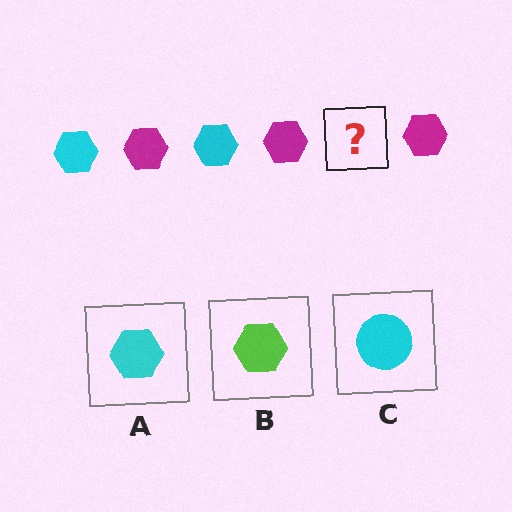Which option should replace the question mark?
Option A.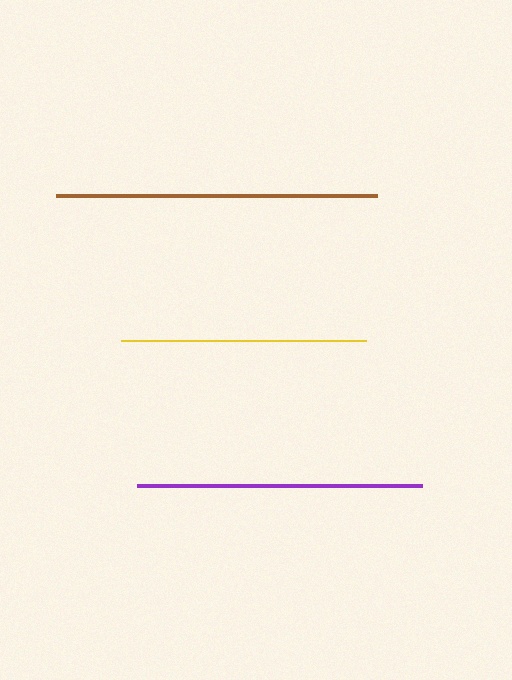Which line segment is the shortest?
The yellow line is the shortest at approximately 245 pixels.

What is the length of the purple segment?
The purple segment is approximately 286 pixels long.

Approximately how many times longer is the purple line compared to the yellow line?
The purple line is approximately 1.2 times the length of the yellow line.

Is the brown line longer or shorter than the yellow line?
The brown line is longer than the yellow line.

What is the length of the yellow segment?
The yellow segment is approximately 245 pixels long.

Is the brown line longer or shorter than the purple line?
The brown line is longer than the purple line.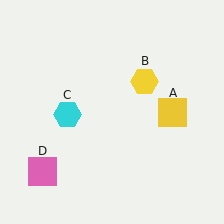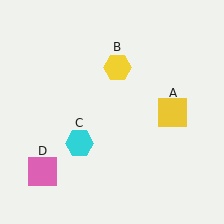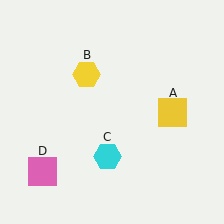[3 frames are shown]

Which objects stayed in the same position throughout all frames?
Yellow square (object A) and pink square (object D) remained stationary.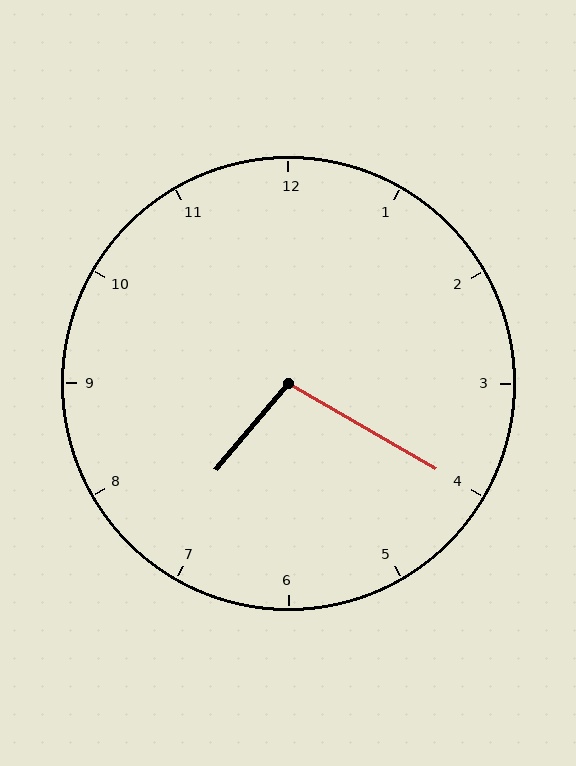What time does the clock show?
7:20.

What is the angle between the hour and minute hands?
Approximately 100 degrees.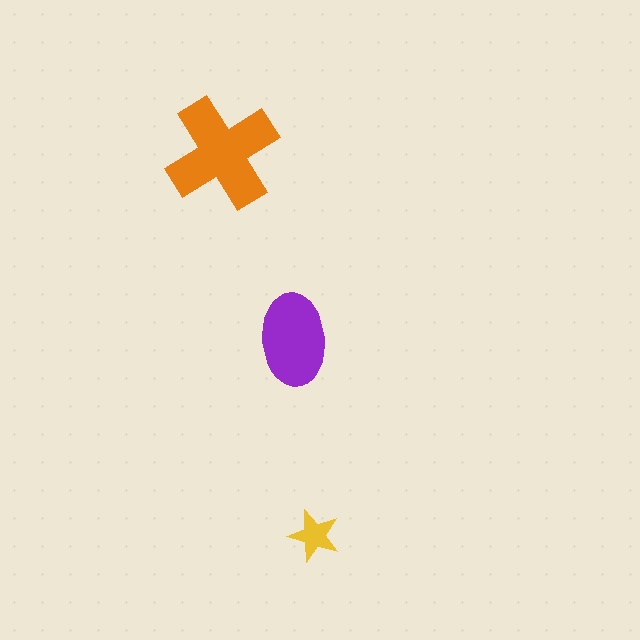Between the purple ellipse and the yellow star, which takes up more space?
The purple ellipse.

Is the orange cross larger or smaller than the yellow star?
Larger.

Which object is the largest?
The orange cross.